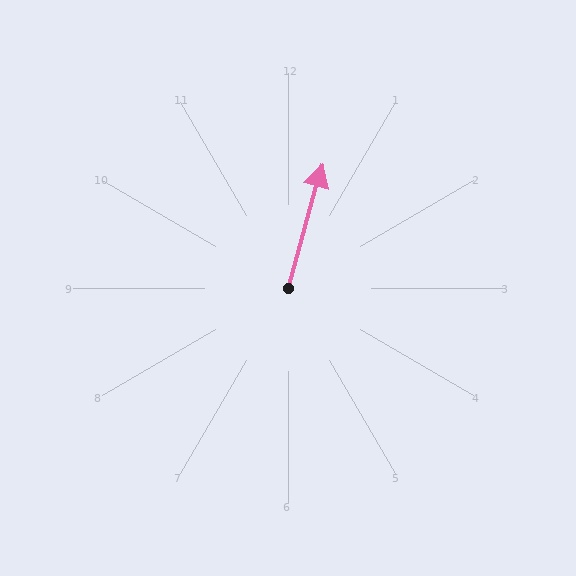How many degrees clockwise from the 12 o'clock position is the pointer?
Approximately 15 degrees.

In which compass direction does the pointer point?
North.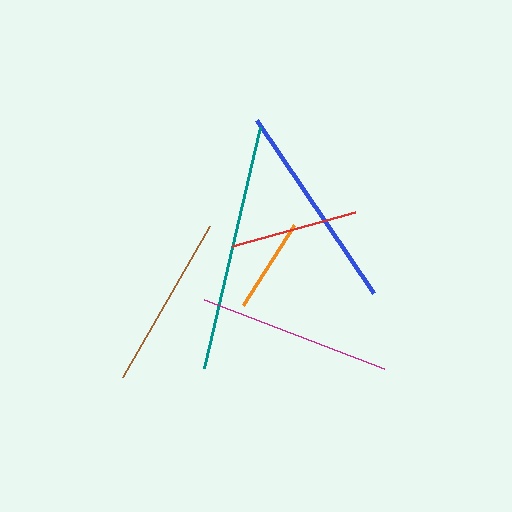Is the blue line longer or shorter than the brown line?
The blue line is longer than the brown line.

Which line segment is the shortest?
The orange line is the shortest at approximately 95 pixels.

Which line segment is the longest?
The teal line is the longest at approximately 247 pixels.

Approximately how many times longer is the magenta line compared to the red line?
The magenta line is approximately 1.5 times the length of the red line.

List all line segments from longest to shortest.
From longest to shortest: teal, blue, magenta, brown, red, orange.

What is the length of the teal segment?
The teal segment is approximately 247 pixels long.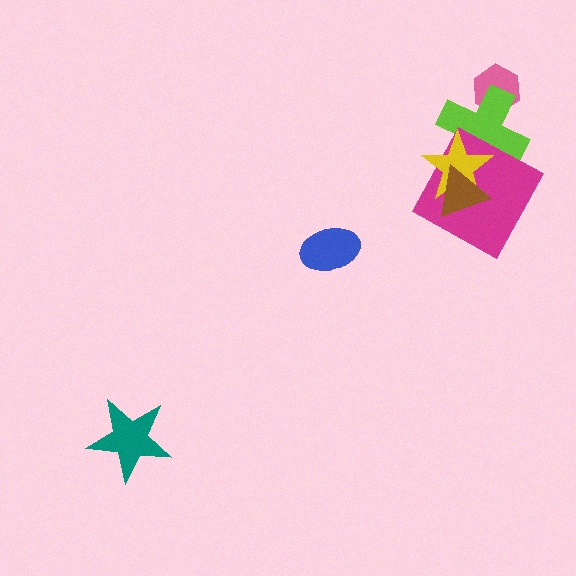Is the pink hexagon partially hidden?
Yes, it is partially covered by another shape.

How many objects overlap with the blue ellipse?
0 objects overlap with the blue ellipse.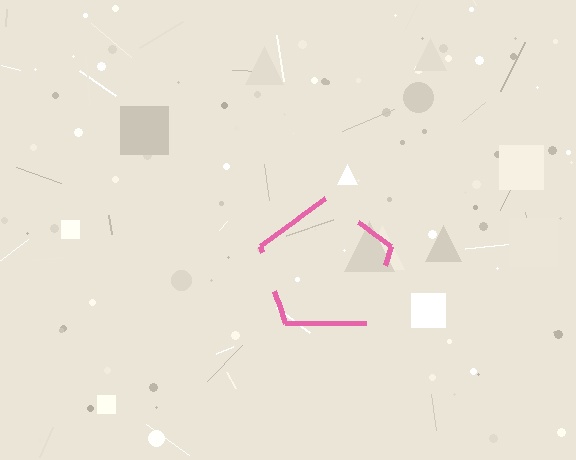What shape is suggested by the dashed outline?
The dashed outline suggests a pentagon.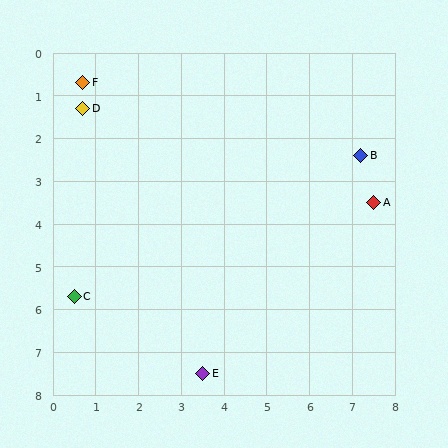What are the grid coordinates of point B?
Point B is at approximately (7.2, 2.4).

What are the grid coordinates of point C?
Point C is at approximately (0.5, 5.7).